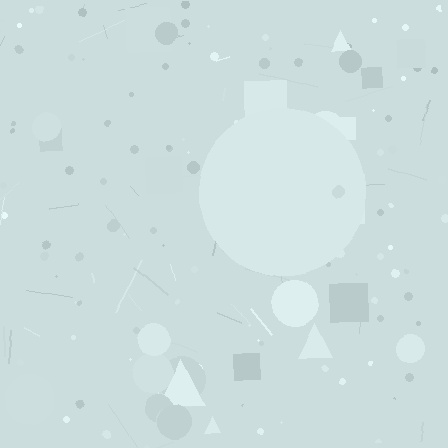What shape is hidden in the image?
A circle is hidden in the image.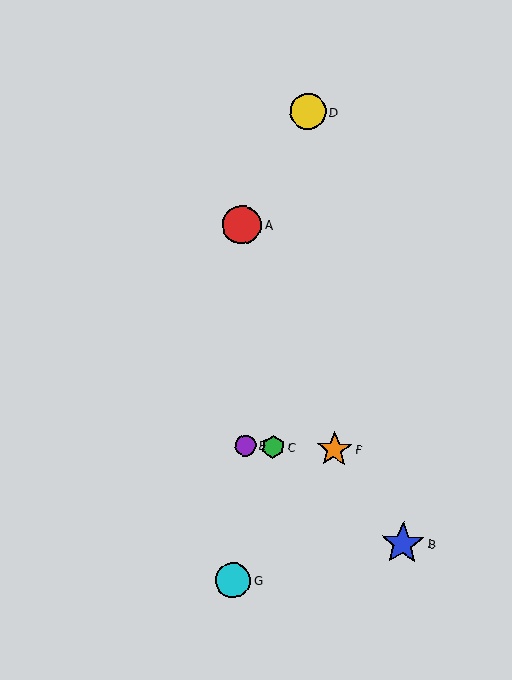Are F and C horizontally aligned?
Yes, both are at y≈449.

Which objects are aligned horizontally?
Objects C, E, F are aligned horizontally.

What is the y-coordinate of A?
Object A is at y≈225.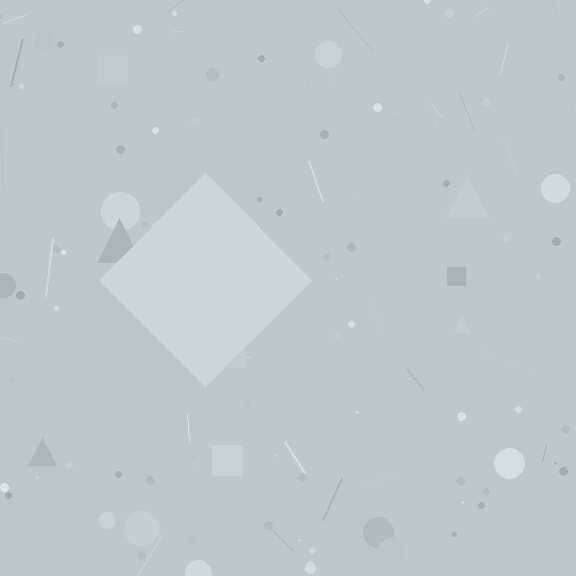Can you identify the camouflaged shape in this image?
The camouflaged shape is a diamond.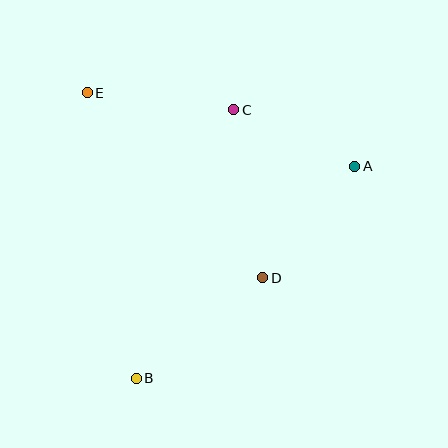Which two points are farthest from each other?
Points A and B are farthest from each other.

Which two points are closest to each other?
Points A and C are closest to each other.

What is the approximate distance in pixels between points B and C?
The distance between B and C is approximately 286 pixels.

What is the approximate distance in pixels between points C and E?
The distance between C and E is approximately 148 pixels.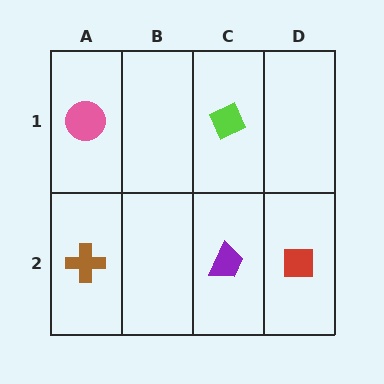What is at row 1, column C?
A lime diamond.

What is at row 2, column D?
A red square.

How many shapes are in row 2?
3 shapes.